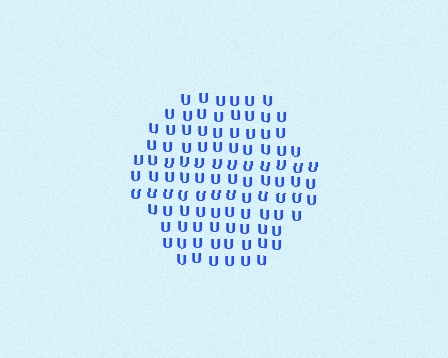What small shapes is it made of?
It is made of small letter U's.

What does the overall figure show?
The overall figure shows a hexagon.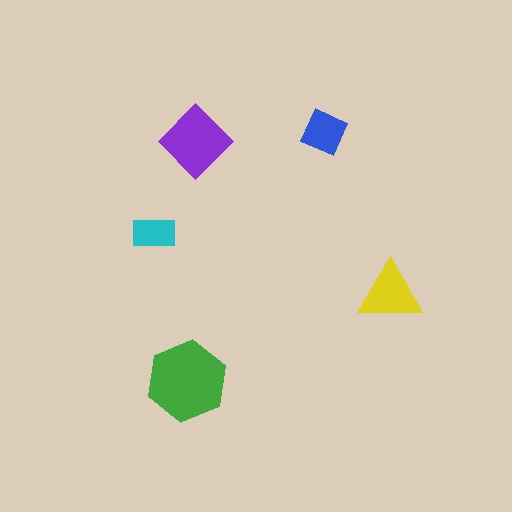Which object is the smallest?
The cyan rectangle.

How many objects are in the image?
There are 5 objects in the image.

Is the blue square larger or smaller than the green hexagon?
Smaller.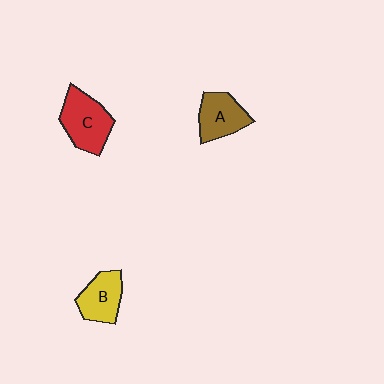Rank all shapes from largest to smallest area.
From largest to smallest: C (red), A (brown), B (yellow).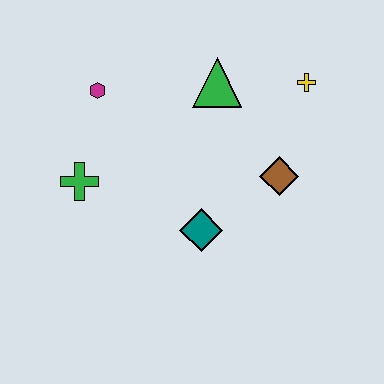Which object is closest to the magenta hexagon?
The green cross is closest to the magenta hexagon.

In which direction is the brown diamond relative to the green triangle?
The brown diamond is below the green triangle.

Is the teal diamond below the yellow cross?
Yes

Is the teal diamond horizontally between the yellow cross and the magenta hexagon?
Yes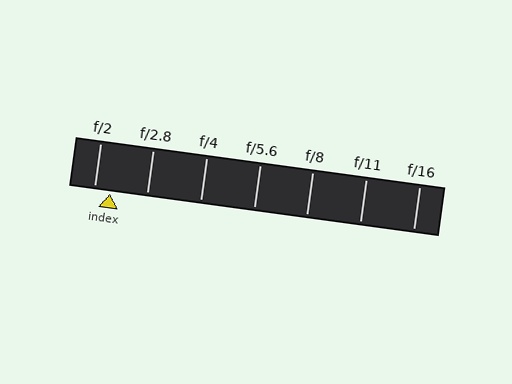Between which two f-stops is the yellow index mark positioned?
The index mark is between f/2 and f/2.8.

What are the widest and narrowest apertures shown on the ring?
The widest aperture shown is f/2 and the narrowest is f/16.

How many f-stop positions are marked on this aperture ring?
There are 7 f-stop positions marked.